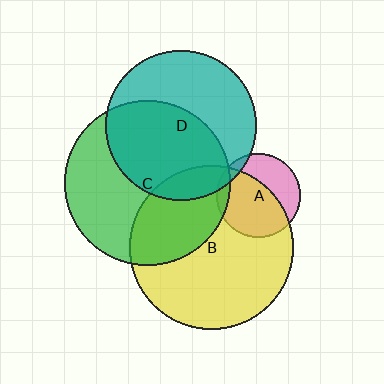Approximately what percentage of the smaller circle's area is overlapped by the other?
Approximately 35%.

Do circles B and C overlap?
Yes.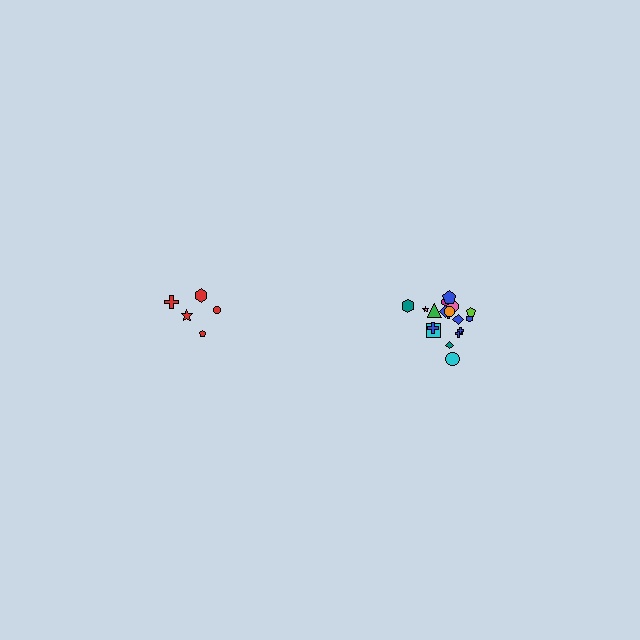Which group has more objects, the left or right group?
The right group.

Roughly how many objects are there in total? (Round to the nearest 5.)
Roughly 25 objects in total.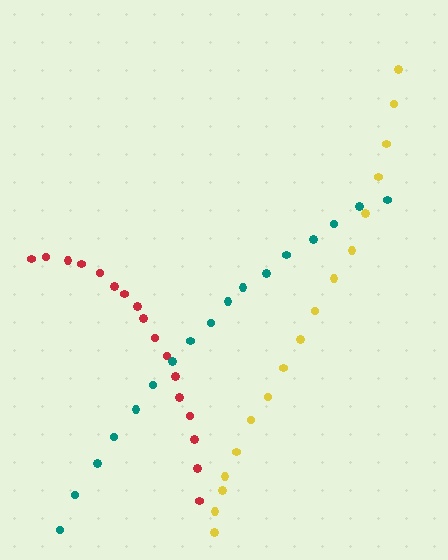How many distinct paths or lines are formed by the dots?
There are 3 distinct paths.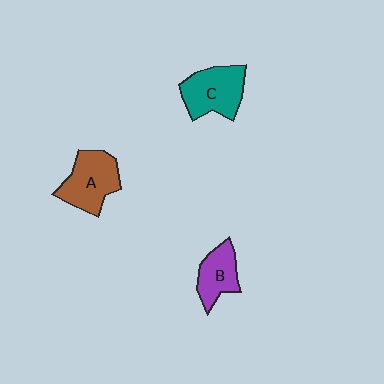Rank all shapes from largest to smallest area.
From largest to smallest: C (teal), A (brown), B (purple).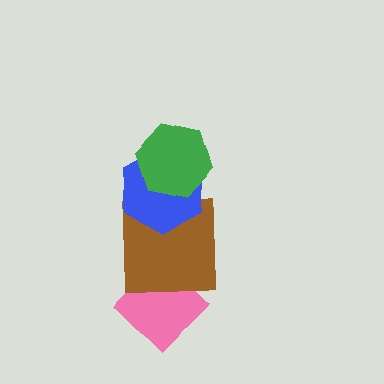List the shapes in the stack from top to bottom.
From top to bottom: the green hexagon, the blue hexagon, the brown square, the pink diamond.